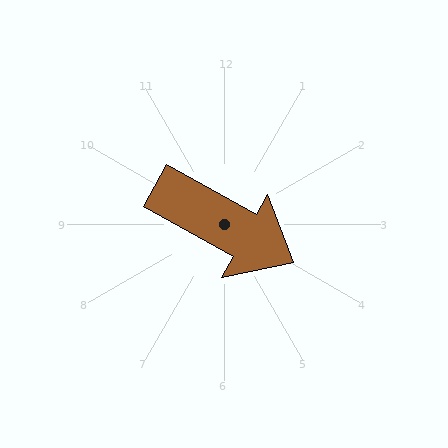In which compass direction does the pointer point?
Southeast.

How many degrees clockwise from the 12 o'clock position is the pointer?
Approximately 119 degrees.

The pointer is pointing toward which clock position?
Roughly 4 o'clock.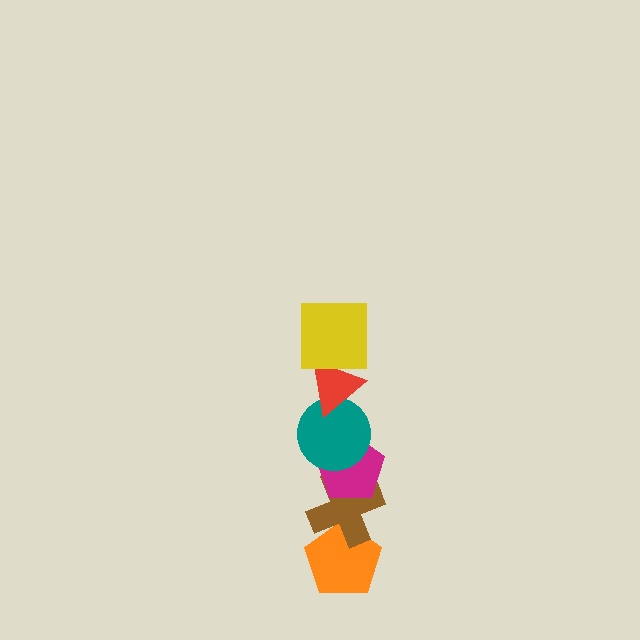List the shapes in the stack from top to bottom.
From top to bottom: the yellow square, the red triangle, the teal circle, the magenta pentagon, the brown cross, the orange pentagon.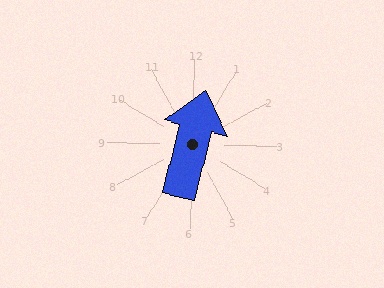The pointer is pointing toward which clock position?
Roughly 12 o'clock.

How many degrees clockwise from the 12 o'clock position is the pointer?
Approximately 13 degrees.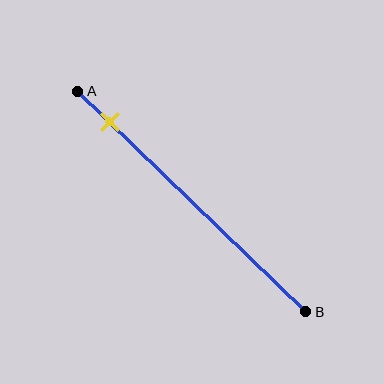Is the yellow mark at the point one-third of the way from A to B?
No, the mark is at about 15% from A, not at the 33% one-third point.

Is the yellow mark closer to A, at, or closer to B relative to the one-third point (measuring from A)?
The yellow mark is closer to point A than the one-third point of segment AB.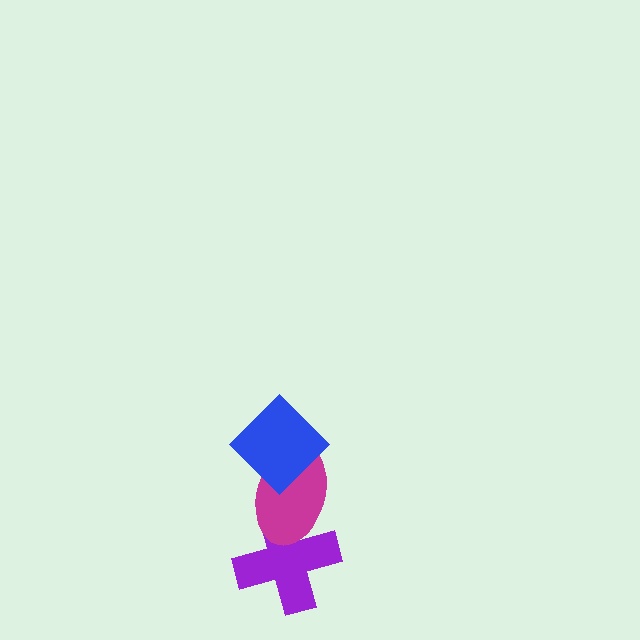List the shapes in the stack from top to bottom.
From top to bottom: the blue diamond, the magenta ellipse, the purple cross.